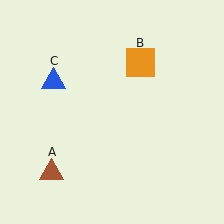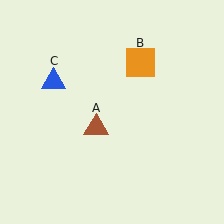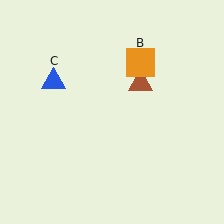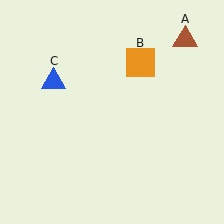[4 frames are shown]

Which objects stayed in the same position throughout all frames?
Orange square (object B) and blue triangle (object C) remained stationary.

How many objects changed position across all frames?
1 object changed position: brown triangle (object A).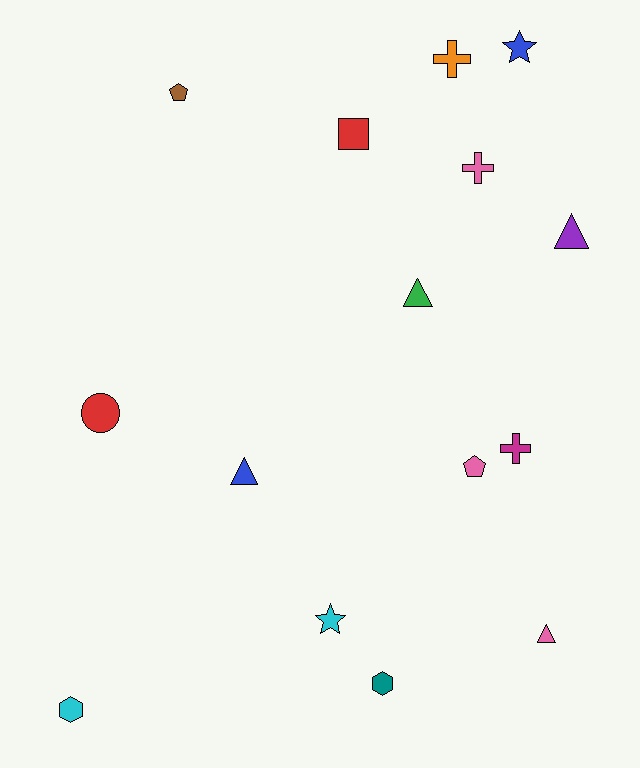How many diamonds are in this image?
There are no diamonds.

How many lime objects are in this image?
There are no lime objects.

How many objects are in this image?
There are 15 objects.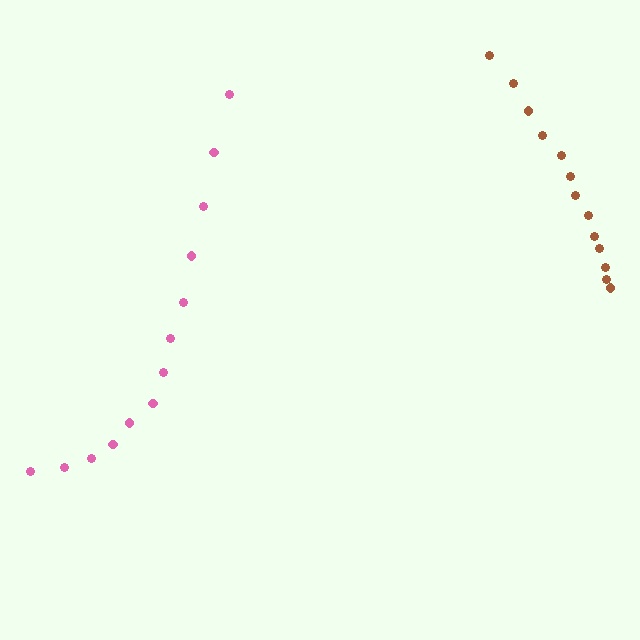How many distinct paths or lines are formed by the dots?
There are 2 distinct paths.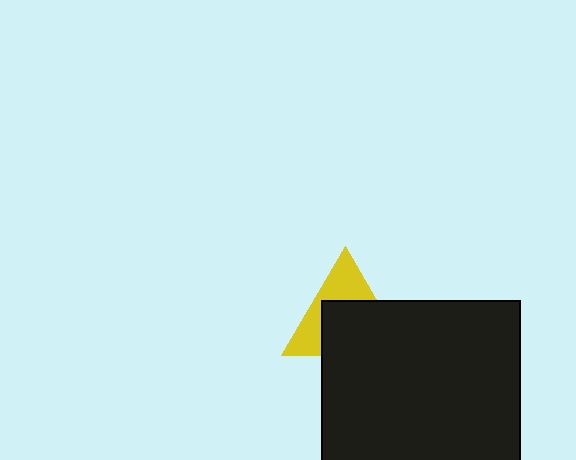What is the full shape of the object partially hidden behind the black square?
The partially hidden object is a yellow triangle.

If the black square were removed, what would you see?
You would see the complete yellow triangle.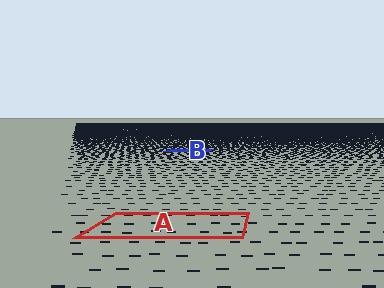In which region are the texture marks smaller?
The texture marks are smaller in region B, because it is farther away.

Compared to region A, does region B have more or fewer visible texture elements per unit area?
Region B has more texture elements per unit area — they are packed more densely because it is farther away.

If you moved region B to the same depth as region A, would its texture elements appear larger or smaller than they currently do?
They would appear larger. At a closer depth, the same texture elements are projected at a bigger on-screen size.